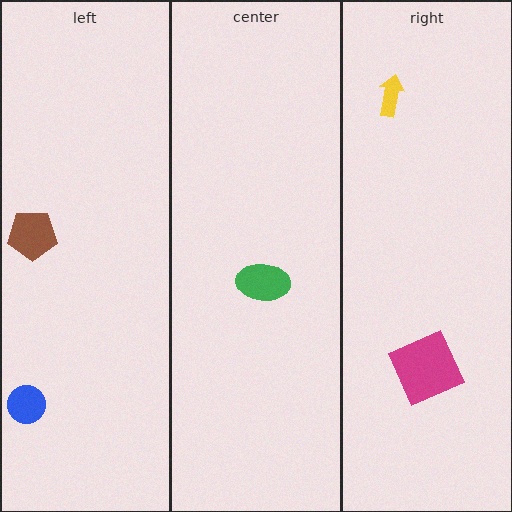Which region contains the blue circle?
The left region.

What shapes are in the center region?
The green ellipse.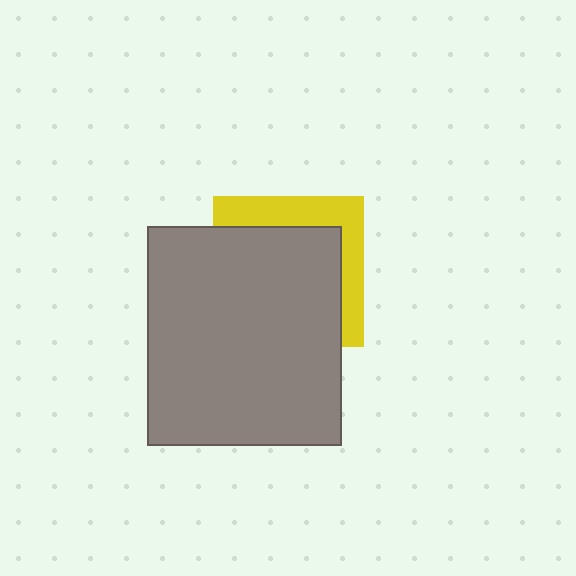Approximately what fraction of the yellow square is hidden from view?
Roughly 68% of the yellow square is hidden behind the gray rectangle.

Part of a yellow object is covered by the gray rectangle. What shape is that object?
It is a square.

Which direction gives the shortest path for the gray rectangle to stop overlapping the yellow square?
Moving toward the lower-left gives the shortest separation.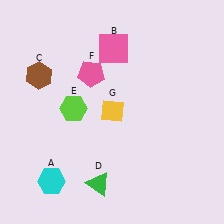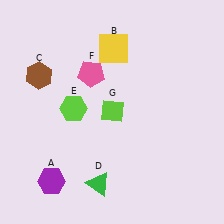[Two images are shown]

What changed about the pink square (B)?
In Image 1, B is pink. In Image 2, it changed to yellow.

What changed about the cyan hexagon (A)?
In Image 1, A is cyan. In Image 2, it changed to purple.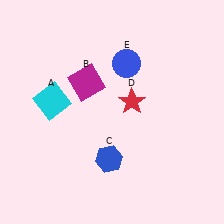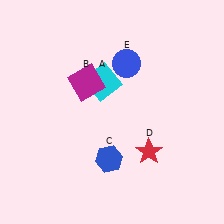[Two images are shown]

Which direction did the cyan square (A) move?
The cyan square (A) moved right.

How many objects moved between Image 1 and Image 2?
2 objects moved between the two images.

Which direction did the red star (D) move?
The red star (D) moved down.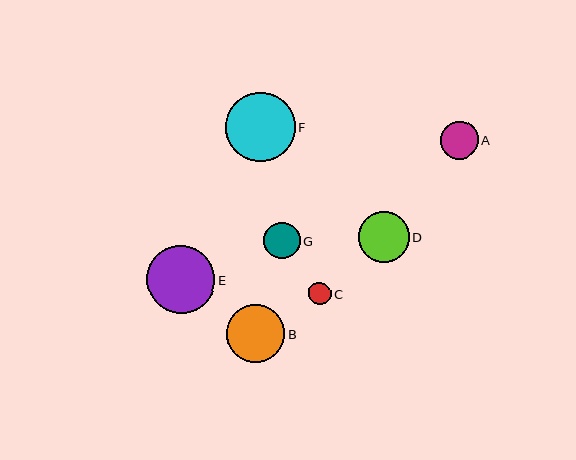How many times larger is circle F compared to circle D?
Circle F is approximately 1.4 times the size of circle D.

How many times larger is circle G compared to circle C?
Circle G is approximately 1.6 times the size of circle C.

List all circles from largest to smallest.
From largest to smallest: F, E, B, D, A, G, C.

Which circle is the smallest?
Circle C is the smallest with a size of approximately 22 pixels.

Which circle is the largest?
Circle F is the largest with a size of approximately 69 pixels.